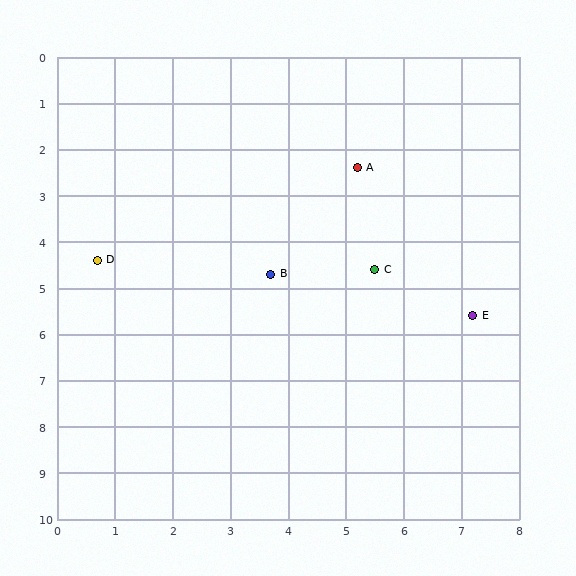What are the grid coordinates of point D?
Point D is at approximately (0.7, 4.4).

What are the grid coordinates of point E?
Point E is at approximately (7.2, 5.6).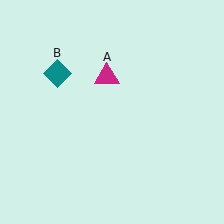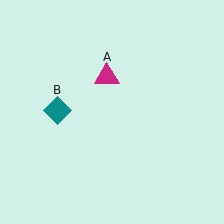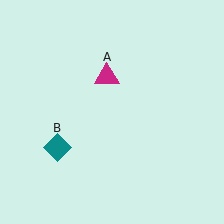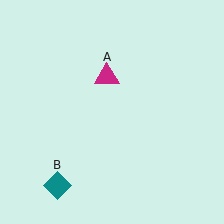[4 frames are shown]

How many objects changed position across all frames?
1 object changed position: teal diamond (object B).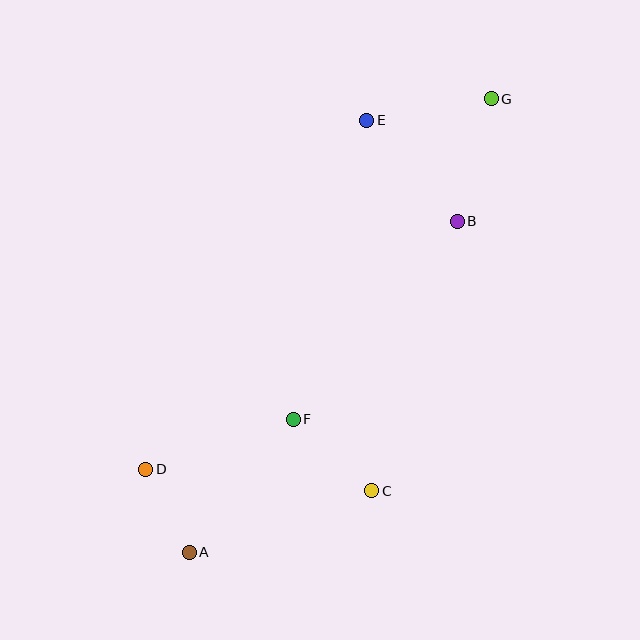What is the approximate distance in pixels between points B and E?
The distance between B and E is approximately 135 pixels.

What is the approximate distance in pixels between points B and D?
The distance between B and D is approximately 398 pixels.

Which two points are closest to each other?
Points A and D are closest to each other.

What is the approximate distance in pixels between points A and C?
The distance between A and C is approximately 192 pixels.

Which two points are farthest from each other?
Points A and G are farthest from each other.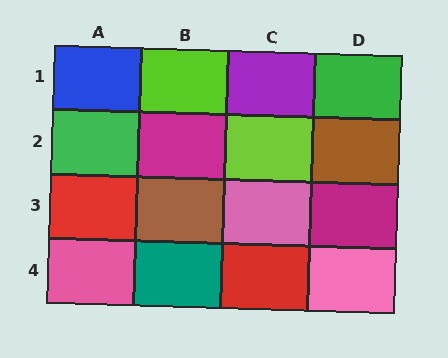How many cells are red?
2 cells are red.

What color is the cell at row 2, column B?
Magenta.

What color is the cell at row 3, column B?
Brown.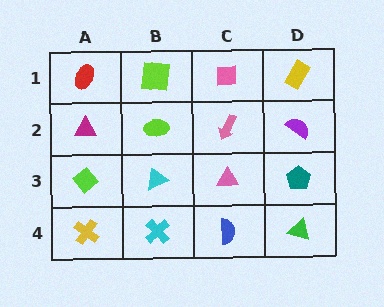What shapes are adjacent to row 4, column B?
A cyan triangle (row 3, column B), a yellow cross (row 4, column A), a blue semicircle (row 4, column C).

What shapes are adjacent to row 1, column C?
A pink arrow (row 2, column C), a lime square (row 1, column B), a yellow rectangle (row 1, column D).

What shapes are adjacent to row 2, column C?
A pink square (row 1, column C), a pink triangle (row 3, column C), a lime ellipse (row 2, column B), a purple semicircle (row 2, column D).